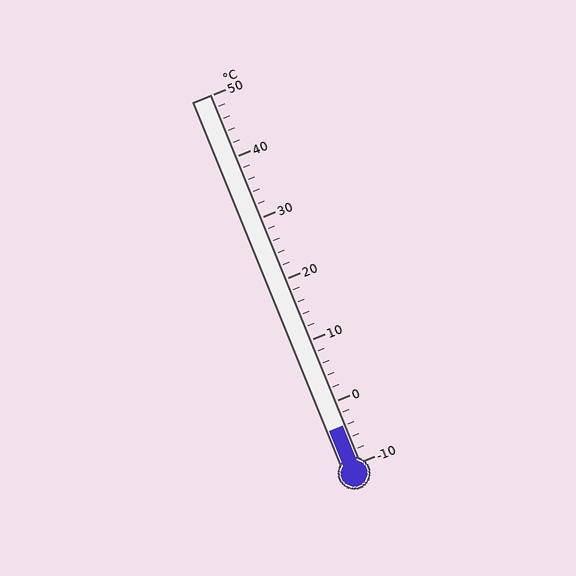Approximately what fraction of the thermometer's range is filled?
The thermometer is filled to approximately 10% of its range.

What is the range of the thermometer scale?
The thermometer scale ranges from -10°C to 50°C.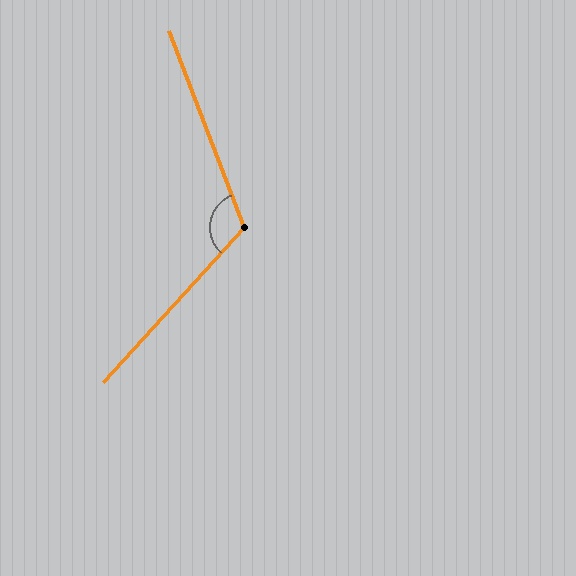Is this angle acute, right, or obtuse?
It is obtuse.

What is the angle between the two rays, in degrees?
Approximately 116 degrees.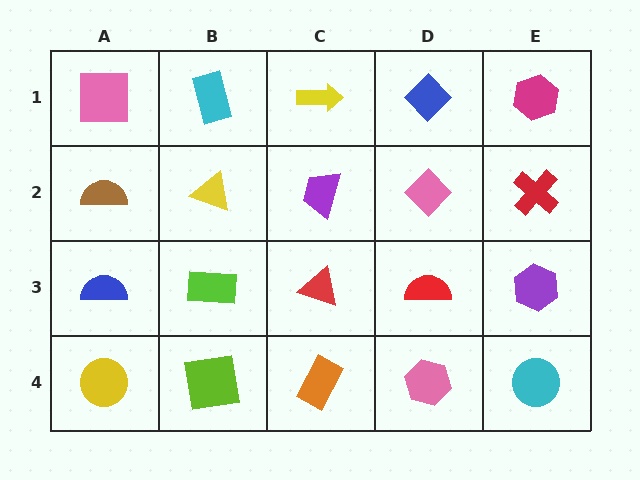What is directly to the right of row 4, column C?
A pink hexagon.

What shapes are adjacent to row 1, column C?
A purple trapezoid (row 2, column C), a cyan rectangle (row 1, column B), a blue diamond (row 1, column D).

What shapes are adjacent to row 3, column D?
A pink diamond (row 2, column D), a pink hexagon (row 4, column D), a red triangle (row 3, column C), a purple hexagon (row 3, column E).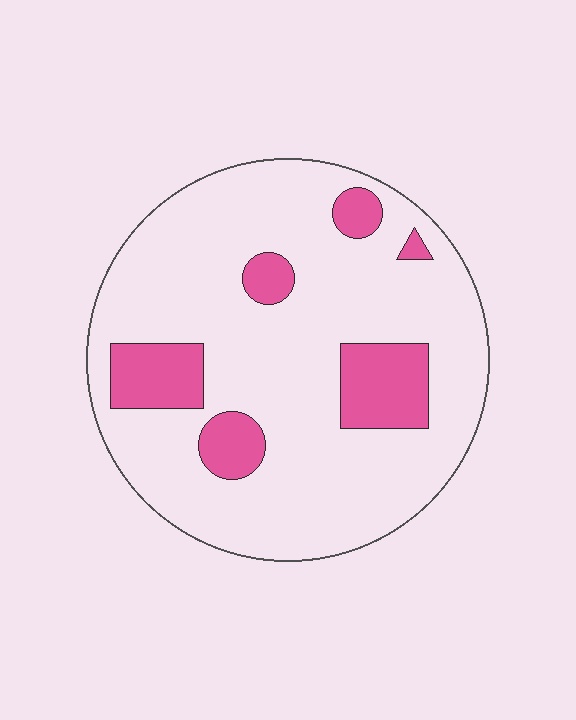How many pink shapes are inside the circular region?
6.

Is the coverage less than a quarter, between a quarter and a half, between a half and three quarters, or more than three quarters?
Less than a quarter.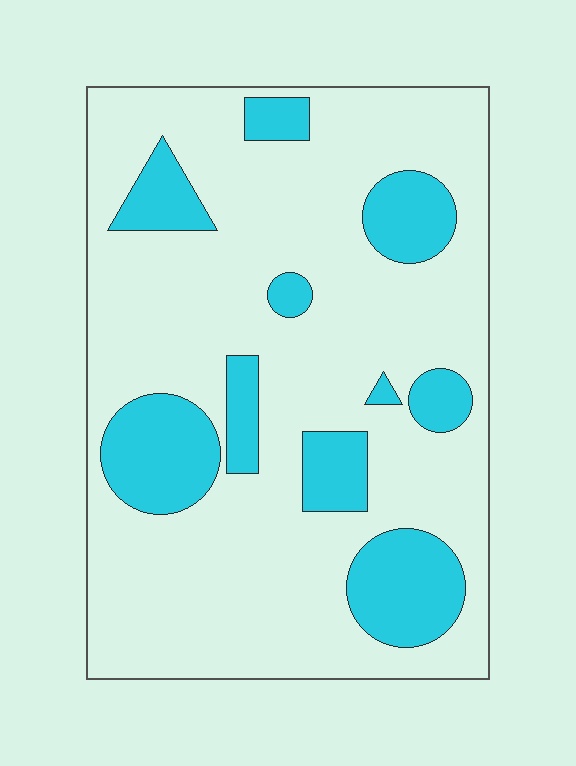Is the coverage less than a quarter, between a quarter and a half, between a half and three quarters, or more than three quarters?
Less than a quarter.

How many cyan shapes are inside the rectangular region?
10.